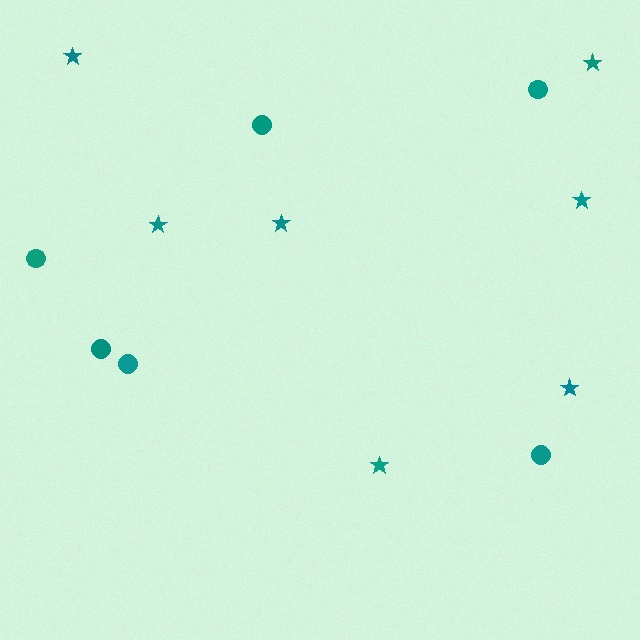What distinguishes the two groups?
There are 2 groups: one group of stars (7) and one group of circles (6).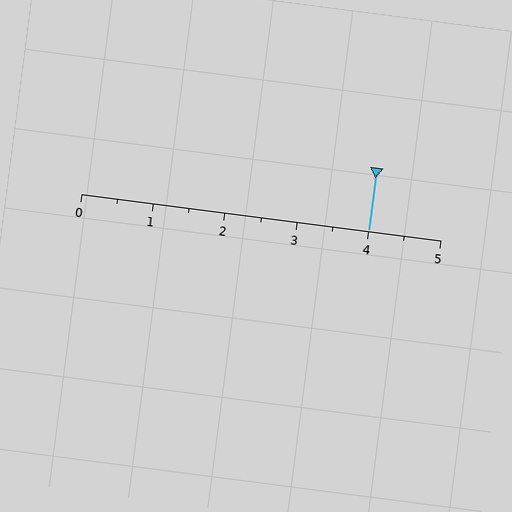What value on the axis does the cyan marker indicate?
The marker indicates approximately 4.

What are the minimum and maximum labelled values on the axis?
The axis runs from 0 to 5.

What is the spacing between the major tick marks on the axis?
The major ticks are spaced 1 apart.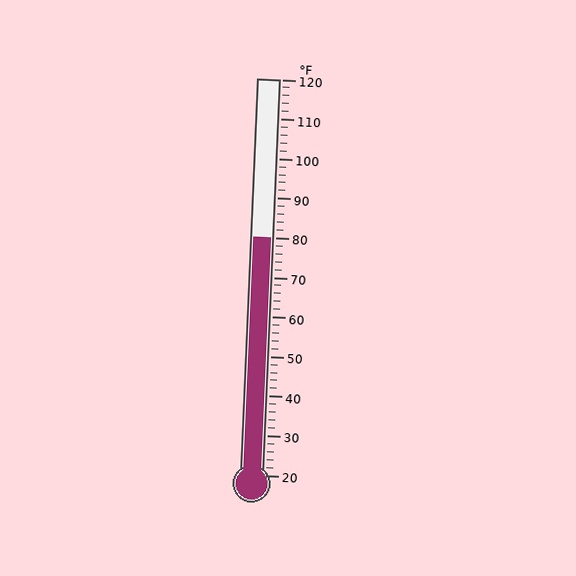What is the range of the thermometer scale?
The thermometer scale ranges from 20°F to 120°F.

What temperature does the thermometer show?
The thermometer shows approximately 80°F.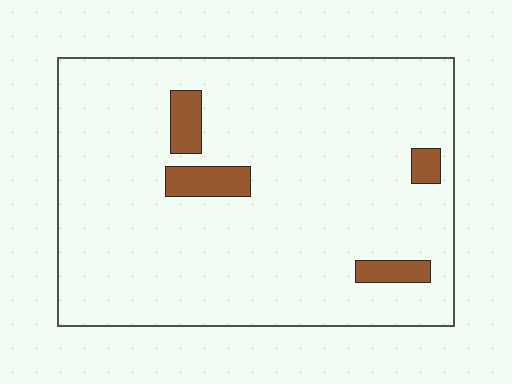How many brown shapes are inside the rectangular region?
4.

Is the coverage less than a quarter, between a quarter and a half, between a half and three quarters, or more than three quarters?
Less than a quarter.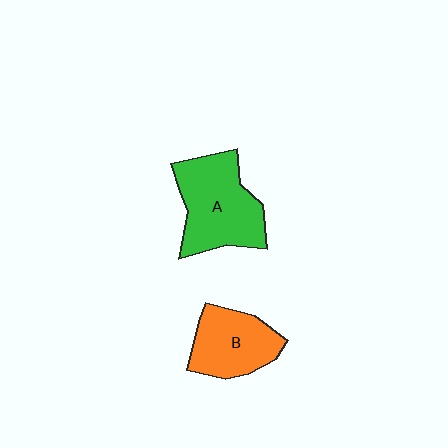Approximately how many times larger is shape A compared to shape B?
Approximately 1.4 times.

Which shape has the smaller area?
Shape B (orange).